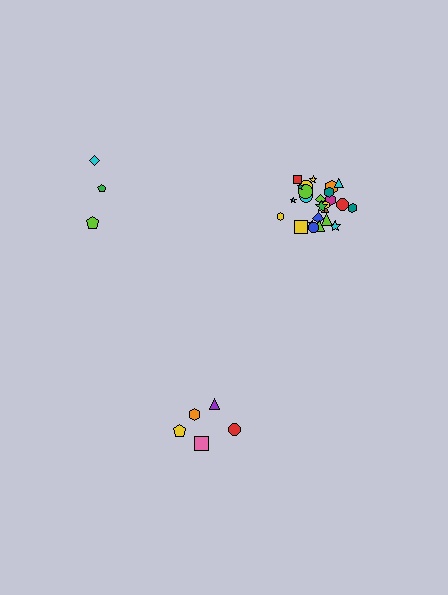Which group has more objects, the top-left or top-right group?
The top-right group.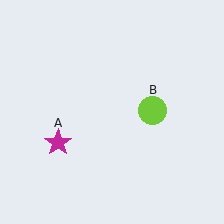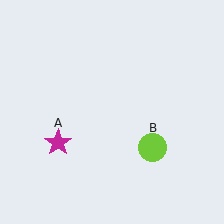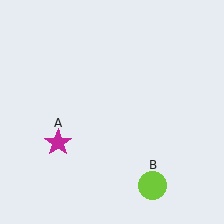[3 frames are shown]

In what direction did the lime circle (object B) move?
The lime circle (object B) moved down.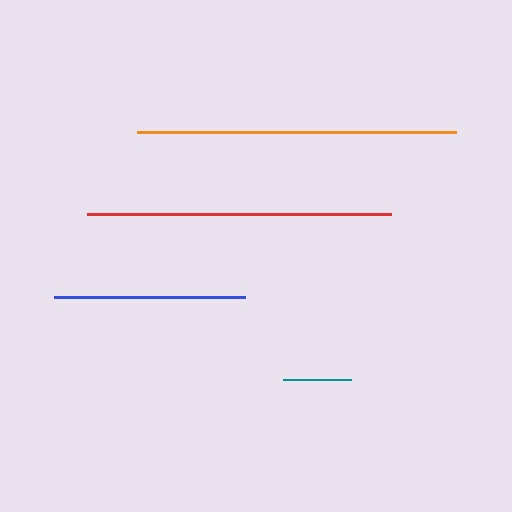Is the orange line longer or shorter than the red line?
The orange line is longer than the red line.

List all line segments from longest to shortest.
From longest to shortest: orange, red, blue, teal.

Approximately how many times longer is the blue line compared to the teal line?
The blue line is approximately 2.8 times the length of the teal line.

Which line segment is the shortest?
The teal line is the shortest at approximately 67 pixels.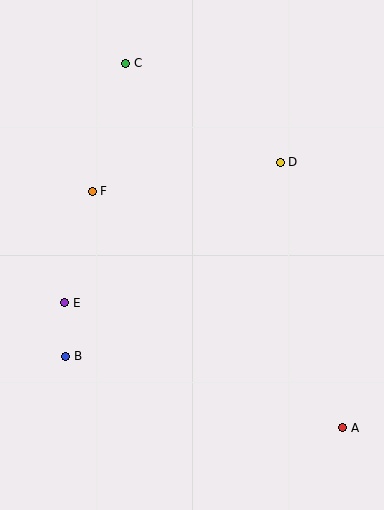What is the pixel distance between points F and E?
The distance between F and E is 115 pixels.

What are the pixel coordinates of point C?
Point C is at (126, 63).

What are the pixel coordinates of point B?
Point B is at (66, 356).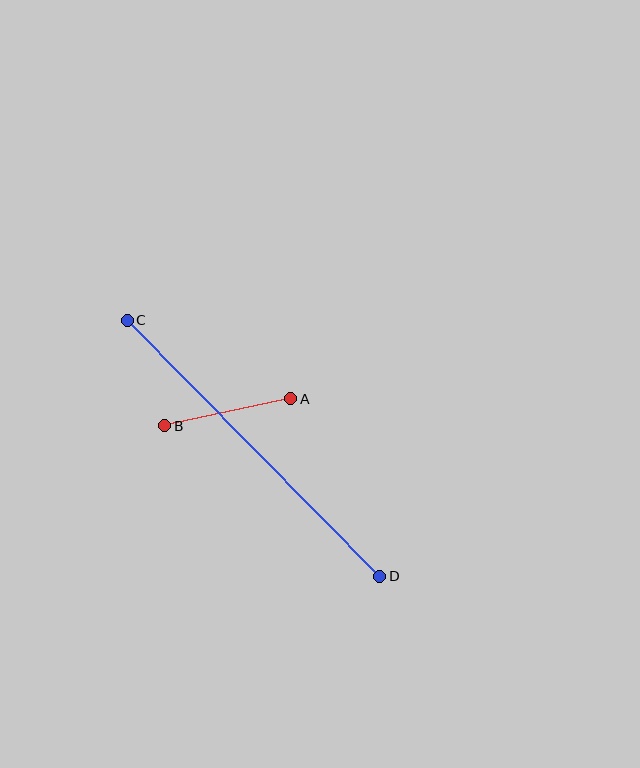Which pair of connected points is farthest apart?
Points C and D are farthest apart.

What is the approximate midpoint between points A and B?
The midpoint is at approximately (228, 412) pixels.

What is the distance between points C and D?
The distance is approximately 360 pixels.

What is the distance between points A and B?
The distance is approximately 129 pixels.